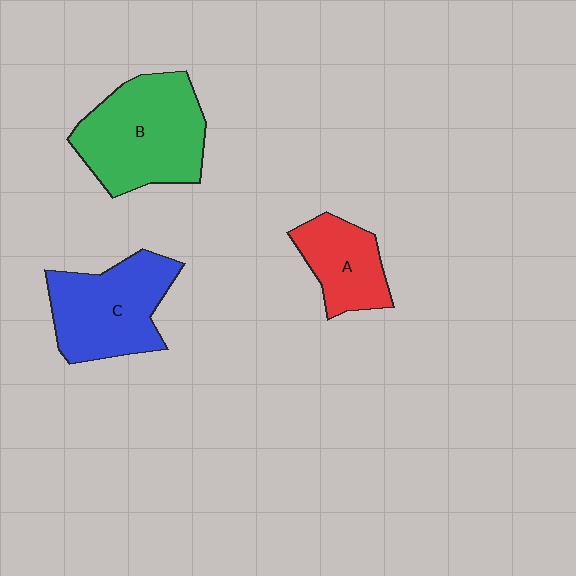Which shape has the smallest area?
Shape A (red).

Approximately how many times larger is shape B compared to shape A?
Approximately 1.8 times.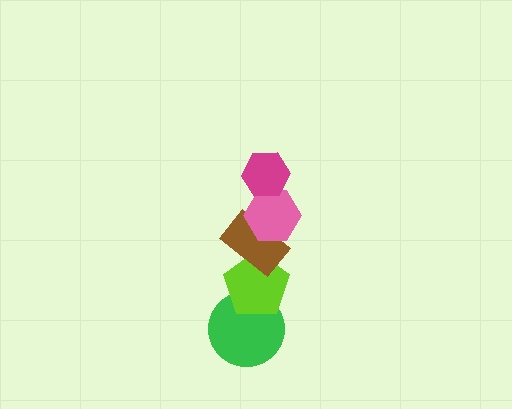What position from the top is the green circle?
The green circle is 5th from the top.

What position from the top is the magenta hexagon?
The magenta hexagon is 1st from the top.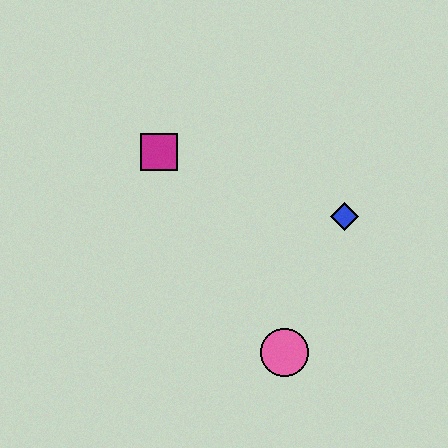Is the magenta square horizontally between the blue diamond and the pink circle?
No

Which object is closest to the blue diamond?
The pink circle is closest to the blue diamond.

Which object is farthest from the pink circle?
The magenta square is farthest from the pink circle.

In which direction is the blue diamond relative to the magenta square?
The blue diamond is to the right of the magenta square.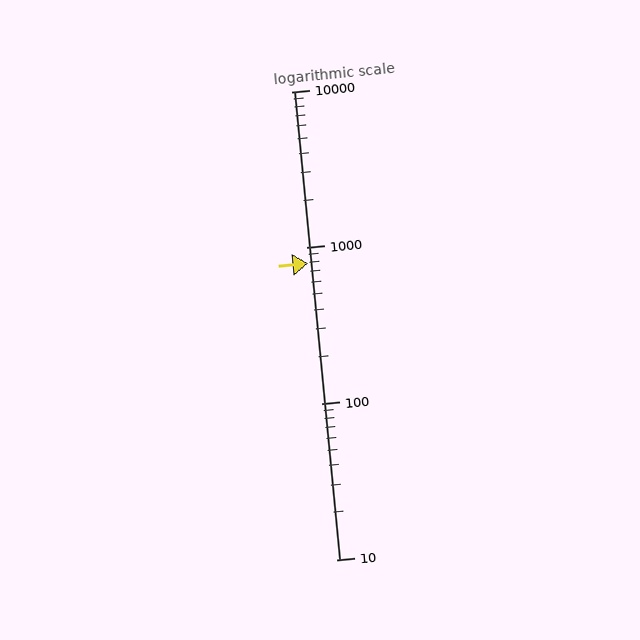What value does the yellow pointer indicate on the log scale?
The pointer indicates approximately 790.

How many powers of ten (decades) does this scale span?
The scale spans 3 decades, from 10 to 10000.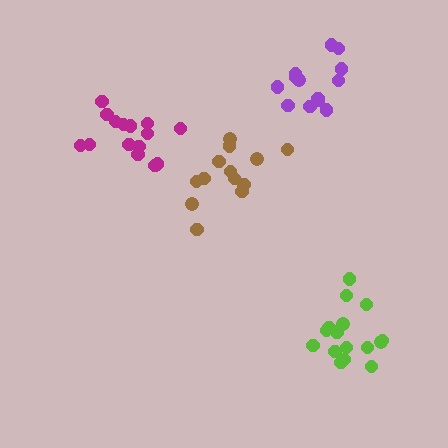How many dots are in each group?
Group 1: 16 dots, Group 2: 15 dots, Group 3: 13 dots, Group 4: 13 dots (57 total).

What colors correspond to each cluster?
The clusters are colored: lime, magenta, purple, brown.